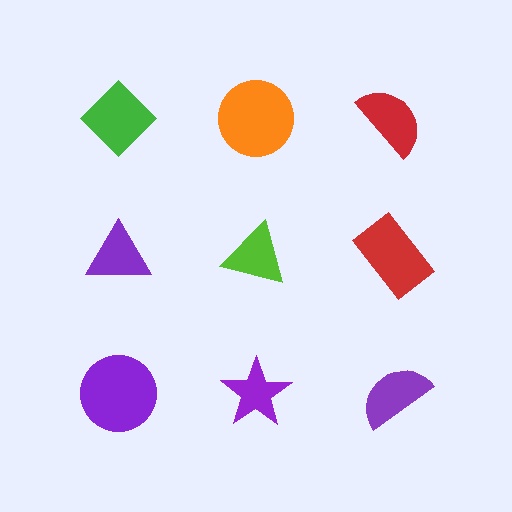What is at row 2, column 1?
A purple triangle.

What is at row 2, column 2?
A lime triangle.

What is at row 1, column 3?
A red semicircle.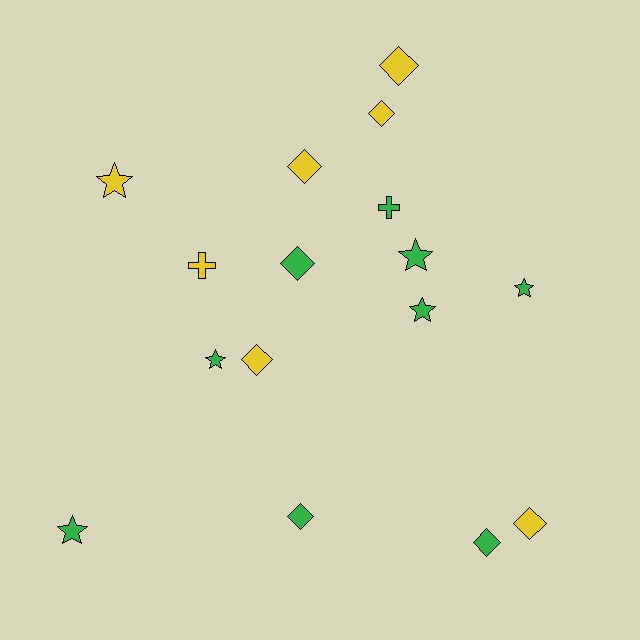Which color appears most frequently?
Green, with 9 objects.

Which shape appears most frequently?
Diamond, with 8 objects.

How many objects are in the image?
There are 16 objects.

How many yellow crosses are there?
There is 1 yellow cross.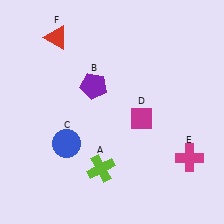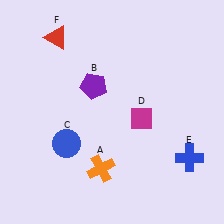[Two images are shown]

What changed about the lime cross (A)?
In Image 1, A is lime. In Image 2, it changed to orange.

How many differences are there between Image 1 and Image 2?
There are 2 differences between the two images.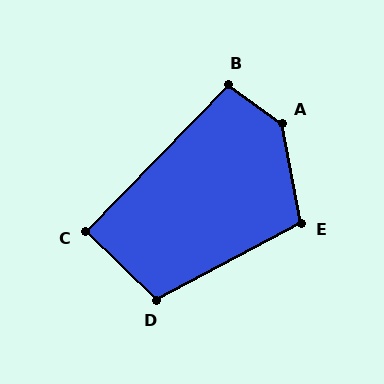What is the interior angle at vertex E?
Approximately 107 degrees (obtuse).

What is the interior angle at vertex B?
Approximately 98 degrees (obtuse).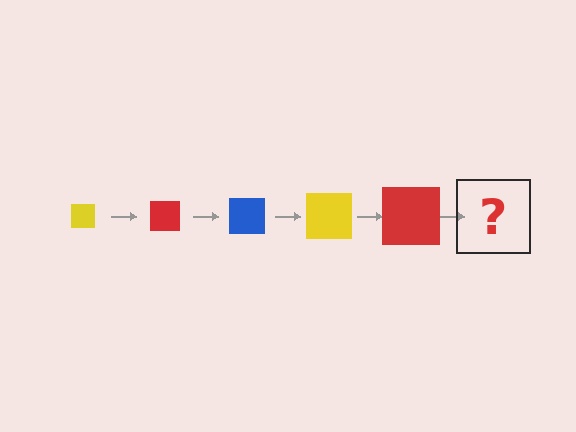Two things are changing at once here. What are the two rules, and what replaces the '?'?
The two rules are that the square grows larger each step and the color cycles through yellow, red, and blue. The '?' should be a blue square, larger than the previous one.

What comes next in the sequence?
The next element should be a blue square, larger than the previous one.